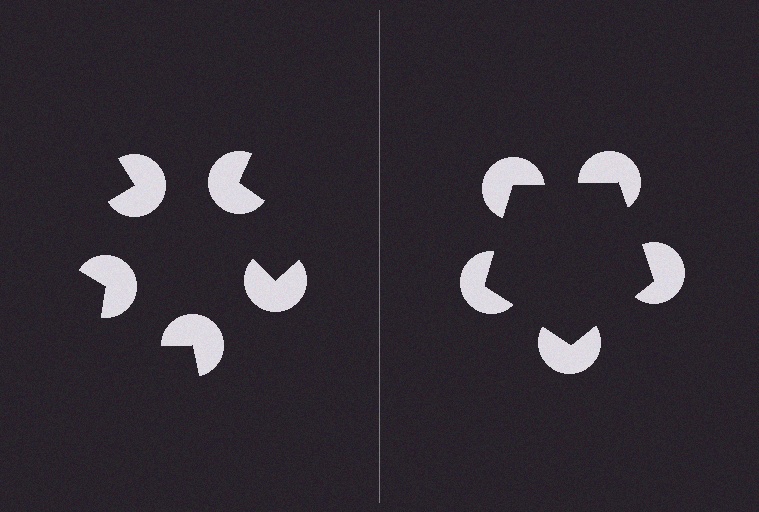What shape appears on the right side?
An illusory pentagon.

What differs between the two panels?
The pac-man discs are positioned identically on both sides; only the wedge orientations differ. On the right they align to a pentagon; on the left they are misaligned.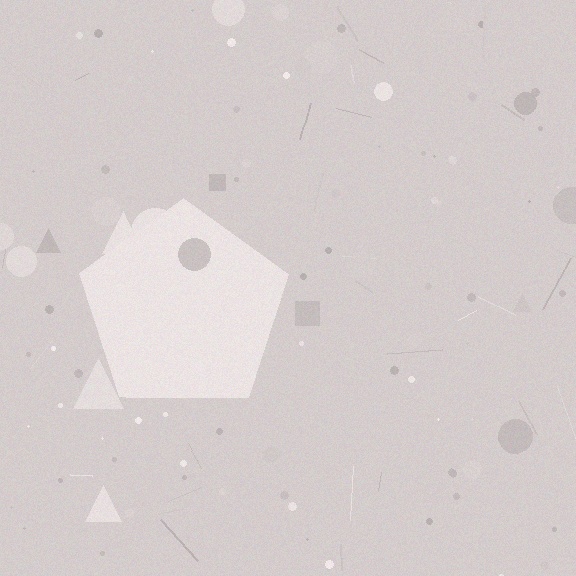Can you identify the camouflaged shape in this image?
The camouflaged shape is a pentagon.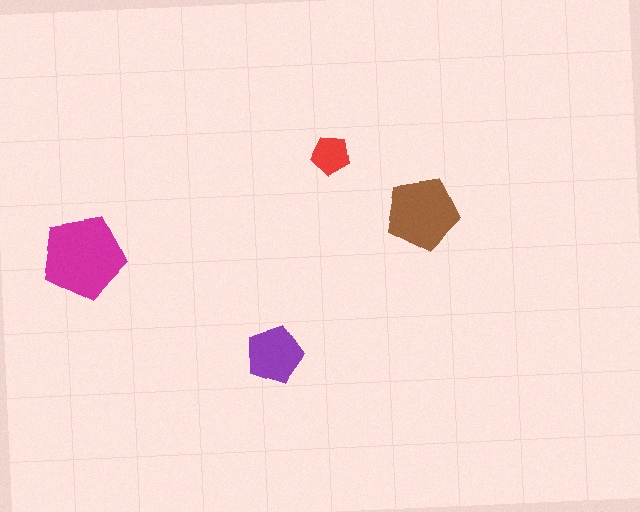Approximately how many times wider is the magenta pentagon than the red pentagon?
About 2 times wider.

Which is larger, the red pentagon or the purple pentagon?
The purple one.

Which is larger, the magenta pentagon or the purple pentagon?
The magenta one.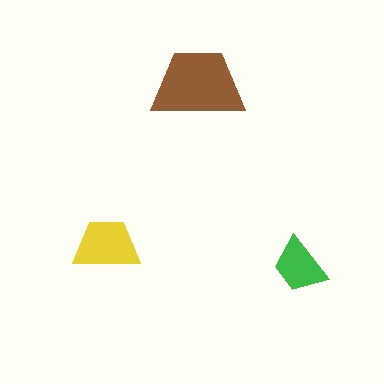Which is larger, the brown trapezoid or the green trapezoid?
The brown one.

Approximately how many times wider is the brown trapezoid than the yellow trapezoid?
About 1.5 times wider.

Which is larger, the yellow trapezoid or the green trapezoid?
The yellow one.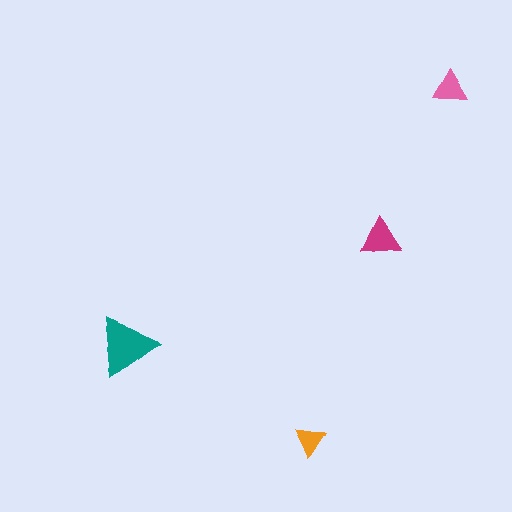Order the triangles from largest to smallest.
the teal one, the magenta one, the pink one, the orange one.